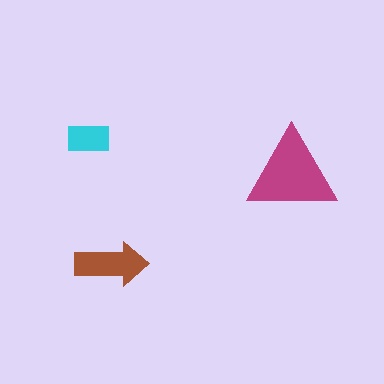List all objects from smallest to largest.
The cyan rectangle, the brown arrow, the magenta triangle.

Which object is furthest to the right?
The magenta triangle is rightmost.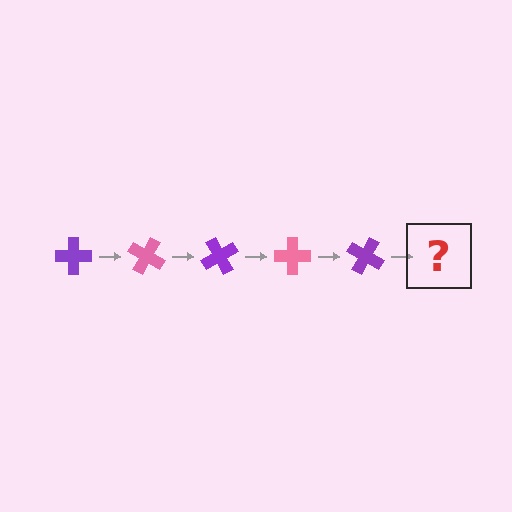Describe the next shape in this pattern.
It should be a pink cross, rotated 150 degrees from the start.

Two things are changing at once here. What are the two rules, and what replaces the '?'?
The two rules are that it rotates 30 degrees each step and the color cycles through purple and pink. The '?' should be a pink cross, rotated 150 degrees from the start.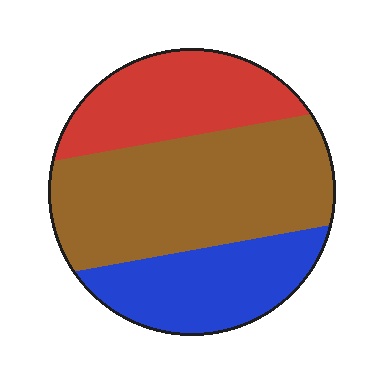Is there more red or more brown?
Brown.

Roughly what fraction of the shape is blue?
Blue covers roughly 25% of the shape.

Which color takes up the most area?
Brown, at roughly 50%.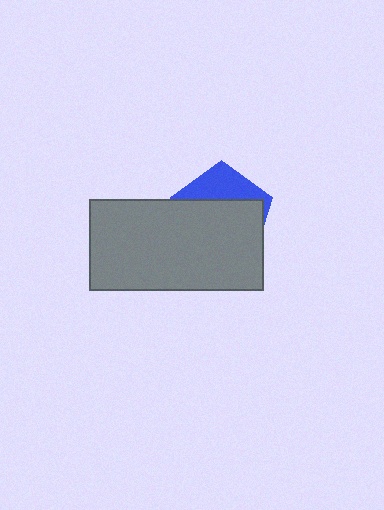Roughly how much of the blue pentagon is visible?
A small part of it is visible (roughly 32%).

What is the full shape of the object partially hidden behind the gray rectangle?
The partially hidden object is a blue pentagon.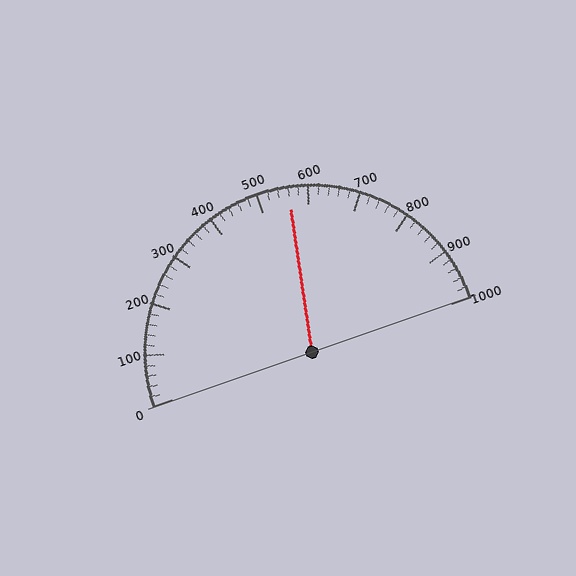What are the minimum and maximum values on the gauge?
The gauge ranges from 0 to 1000.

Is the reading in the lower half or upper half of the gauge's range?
The reading is in the upper half of the range (0 to 1000).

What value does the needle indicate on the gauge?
The needle indicates approximately 560.